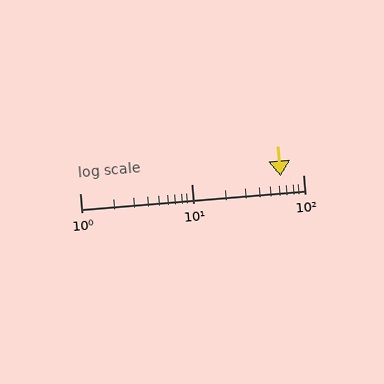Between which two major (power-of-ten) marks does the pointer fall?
The pointer is between 10 and 100.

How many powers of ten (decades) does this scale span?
The scale spans 2 decades, from 1 to 100.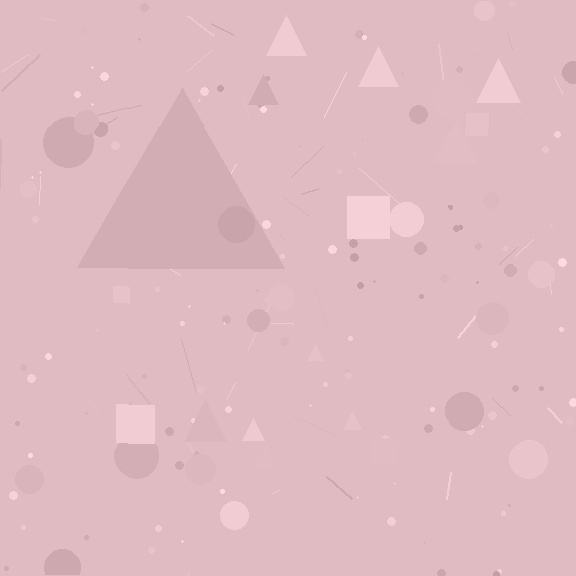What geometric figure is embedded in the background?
A triangle is embedded in the background.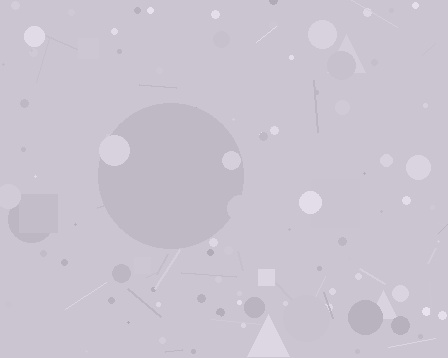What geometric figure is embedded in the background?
A circle is embedded in the background.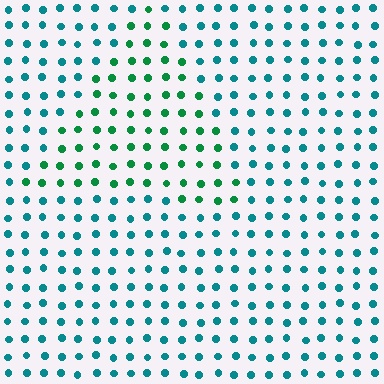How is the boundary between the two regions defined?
The boundary is defined purely by a slight shift in hue (about 38 degrees). Spacing, size, and orientation are identical on both sides.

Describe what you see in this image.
The image is filled with small teal elements in a uniform arrangement. A triangle-shaped region is visible where the elements are tinted to a slightly different hue, forming a subtle color boundary.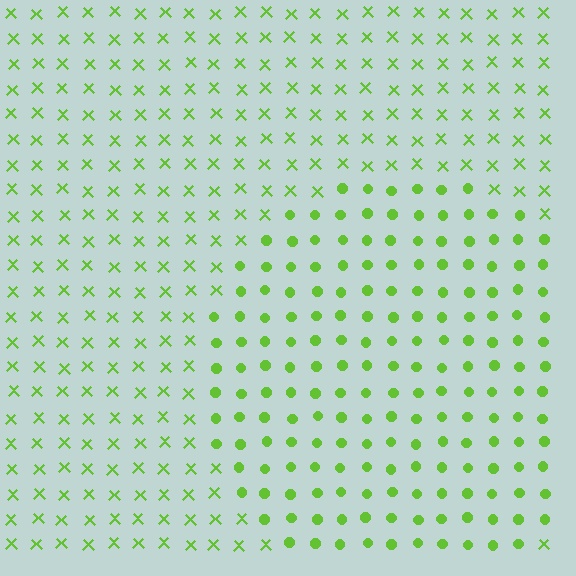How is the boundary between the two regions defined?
The boundary is defined by a change in element shape: circles inside vs. X marks outside. All elements share the same color and spacing.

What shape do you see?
I see a circle.